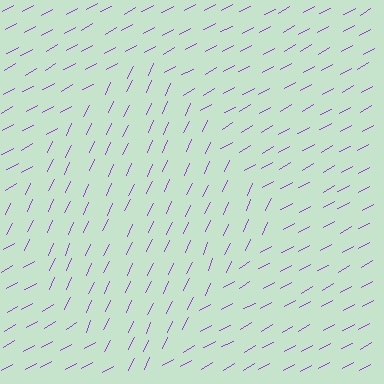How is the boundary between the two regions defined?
The boundary is defined purely by a change in line orientation (approximately 36 degrees difference). All lines are the same color and thickness.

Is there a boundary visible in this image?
Yes, there is a texture boundary formed by a change in line orientation.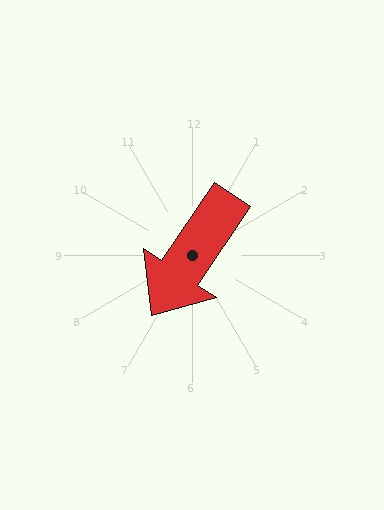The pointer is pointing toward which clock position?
Roughly 7 o'clock.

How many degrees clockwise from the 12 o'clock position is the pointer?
Approximately 214 degrees.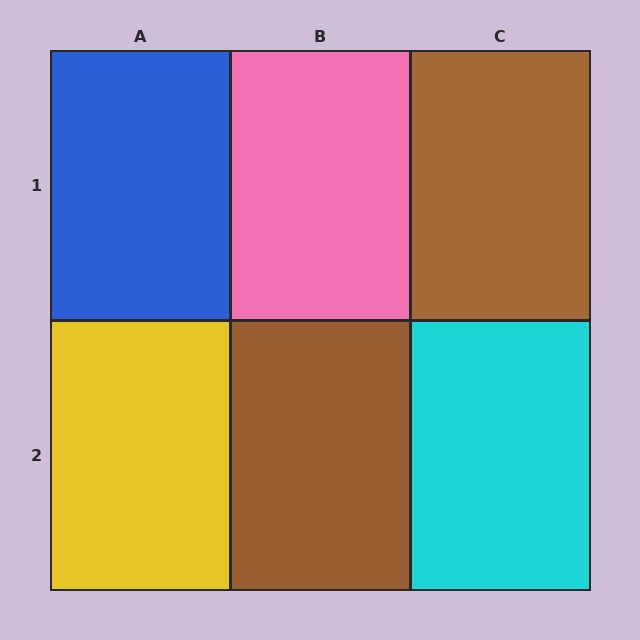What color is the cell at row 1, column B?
Pink.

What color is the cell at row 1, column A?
Blue.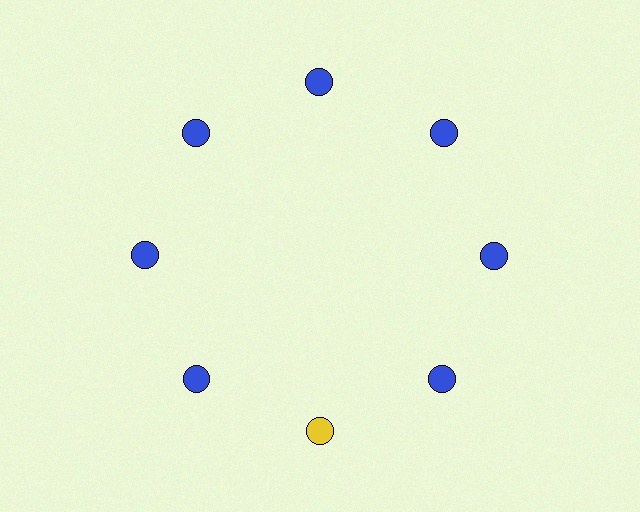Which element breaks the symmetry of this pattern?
The yellow circle at roughly the 6 o'clock position breaks the symmetry. All other shapes are blue circles.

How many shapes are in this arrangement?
There are 8 shapes arranged in a ring pattern.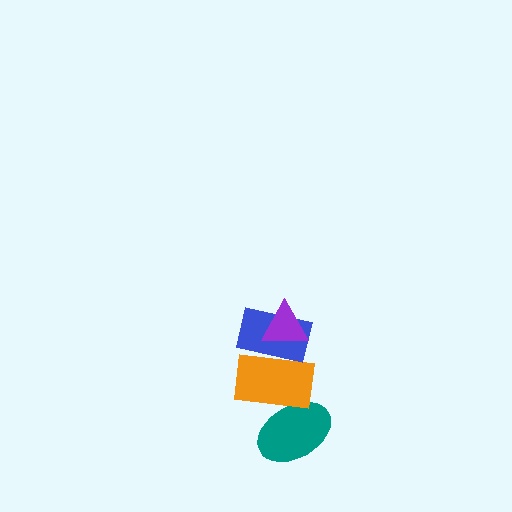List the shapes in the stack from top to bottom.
From top to bottom: the purple triangle, the blue rectangle, the orange rectangle, the teal ellipse.